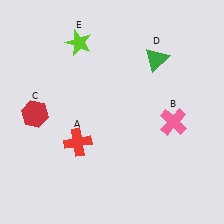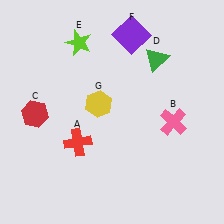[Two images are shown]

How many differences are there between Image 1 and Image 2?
There are 2 differences between the two images.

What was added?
A purple square (F), a yellow hexagon (G) were added in Image 2.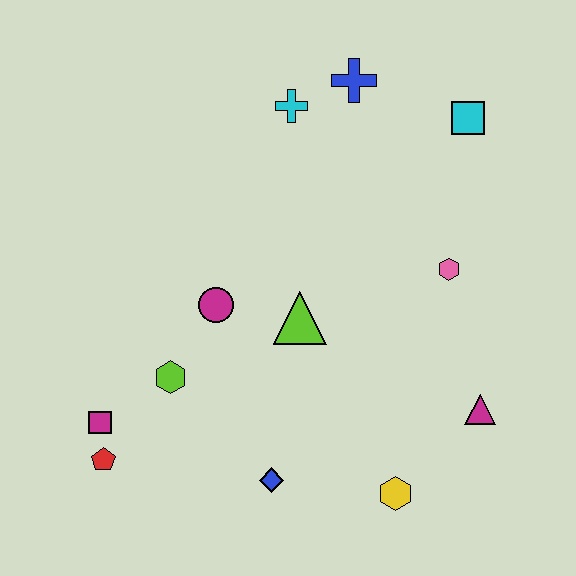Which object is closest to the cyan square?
The blue cross is closest to the cyan square.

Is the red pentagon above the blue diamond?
Yes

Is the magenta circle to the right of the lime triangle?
No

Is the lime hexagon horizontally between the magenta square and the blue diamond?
Yes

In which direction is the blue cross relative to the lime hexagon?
The blue cross is above the lime hexagon.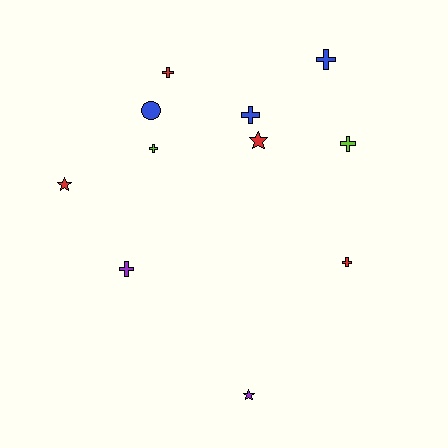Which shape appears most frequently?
Cross, with 7 objects.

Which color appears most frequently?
Red, with 4 objects.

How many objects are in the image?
There are 11 objects.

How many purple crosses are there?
There is 1 purple cross.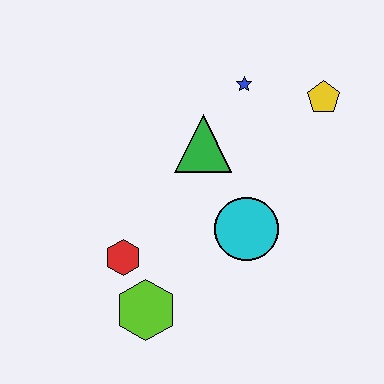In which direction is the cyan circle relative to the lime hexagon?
The cyan circle is to the right of the lime hexagon.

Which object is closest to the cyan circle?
The green triangle is closest to the cyan circle.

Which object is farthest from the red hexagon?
The yellow pentagon is farthest from the red hexagon.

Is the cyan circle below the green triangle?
Yes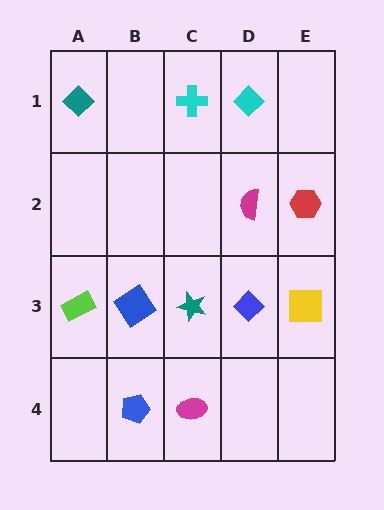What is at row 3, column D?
A blue diamond.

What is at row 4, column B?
A blue pentagon.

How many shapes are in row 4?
2 shapes.